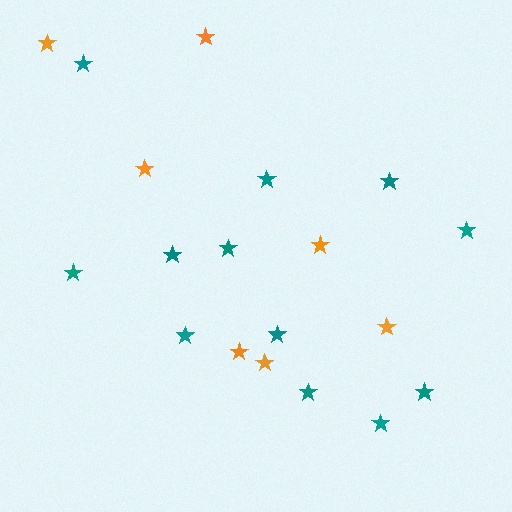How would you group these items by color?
There are 2 groups: one group of teal stars (12) and one group of orange stars (7).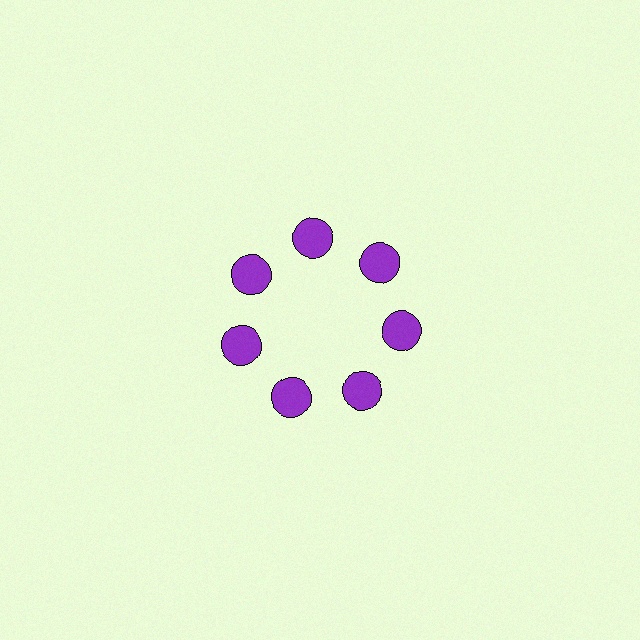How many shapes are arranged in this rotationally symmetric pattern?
There are 7 shapes, arranged in 7 groups of 1.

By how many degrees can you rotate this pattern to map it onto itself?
The pattern maps onto itself every 51 degrees of rotation.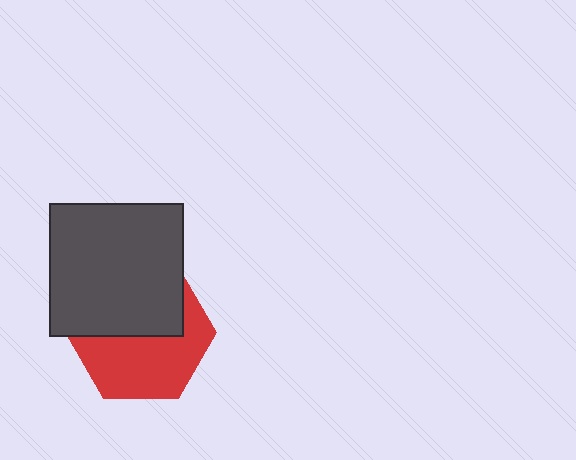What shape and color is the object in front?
The object in front is a dark gray square.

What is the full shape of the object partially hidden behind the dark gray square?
The partially hidden object is a red hexagon.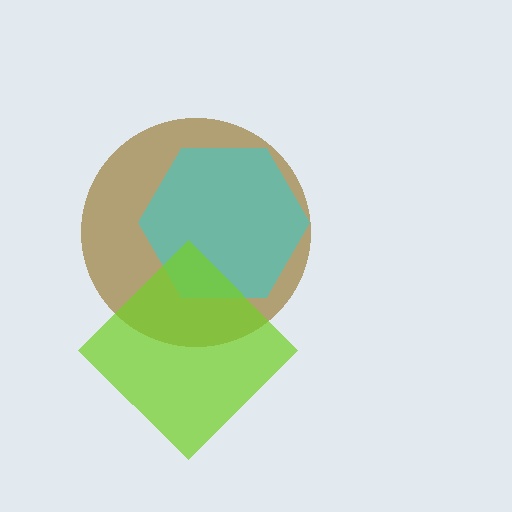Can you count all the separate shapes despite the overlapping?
Yes, there are 3 separate shapes.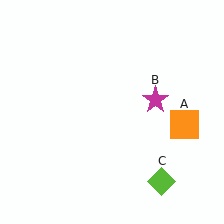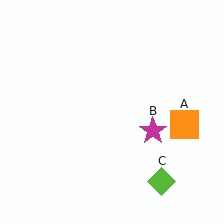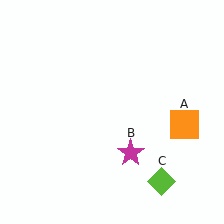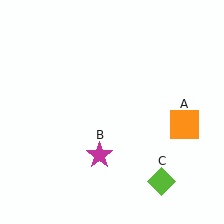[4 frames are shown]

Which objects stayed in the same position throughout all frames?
Orange square (object A) and lime diamond (object C) remained stationary.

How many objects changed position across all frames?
1 object changed position: magenta star (object B).